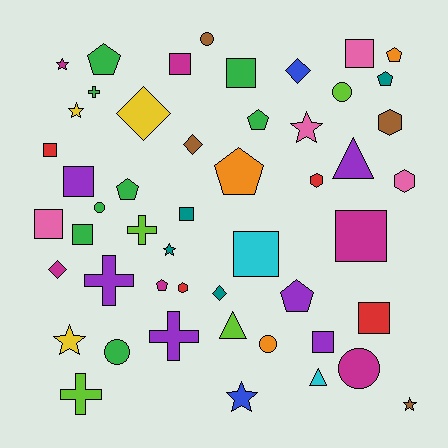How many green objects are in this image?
There are 8 green objects.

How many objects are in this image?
There are 50 objects.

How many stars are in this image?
There are 7 stars.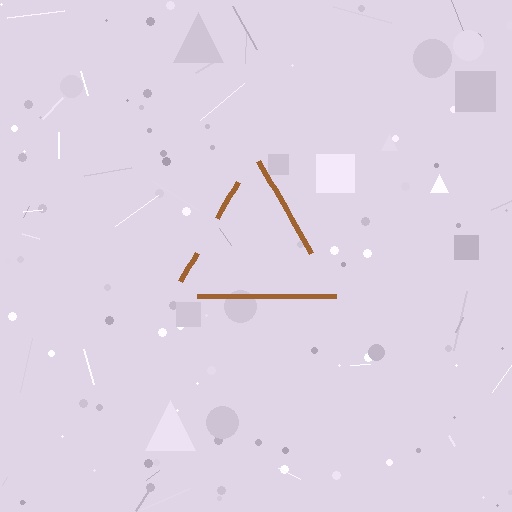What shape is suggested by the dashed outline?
The dashed outline suggests a triangle.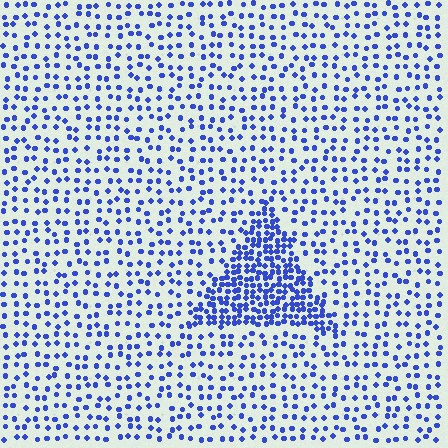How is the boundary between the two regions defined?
The boundary is defined by a change in element density (approximately 2.6x ratio). All elements are the same color, size, and shape.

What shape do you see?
I see a triangle.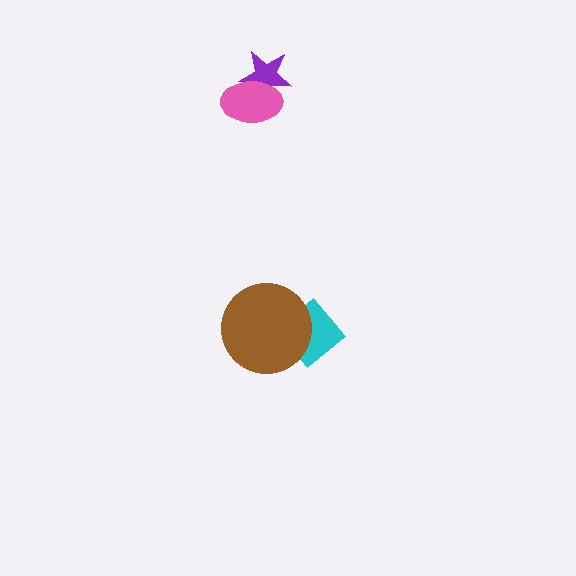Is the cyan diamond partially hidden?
Yes, it is partially covered by another shape.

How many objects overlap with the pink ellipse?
1 object overlaps with the pink ellipse.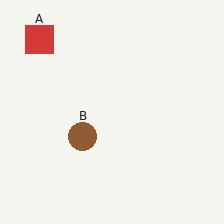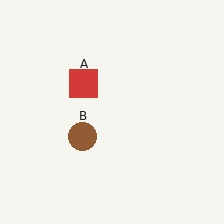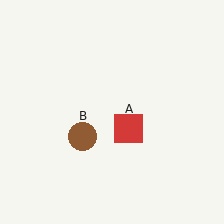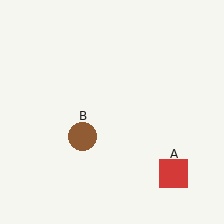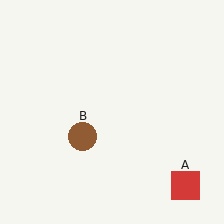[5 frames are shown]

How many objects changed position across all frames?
1 object changed position: red square (object A).